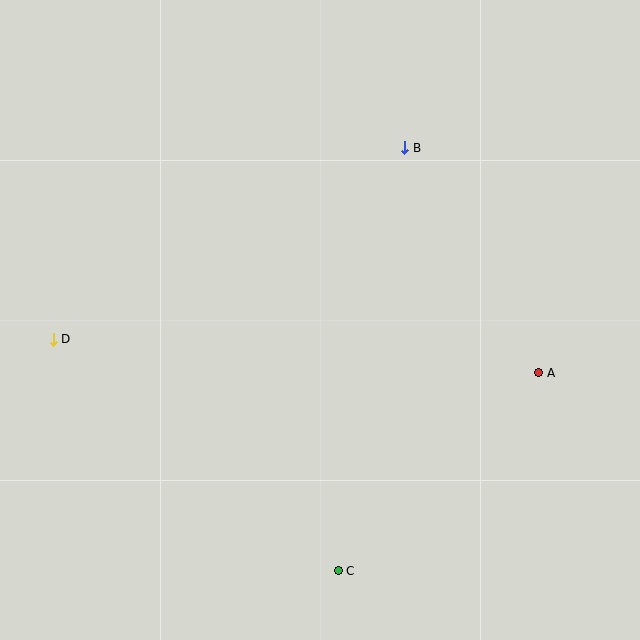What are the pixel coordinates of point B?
Point B is at (405, 148).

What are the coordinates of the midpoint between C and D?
The midpoint between C and D is at (196, 455).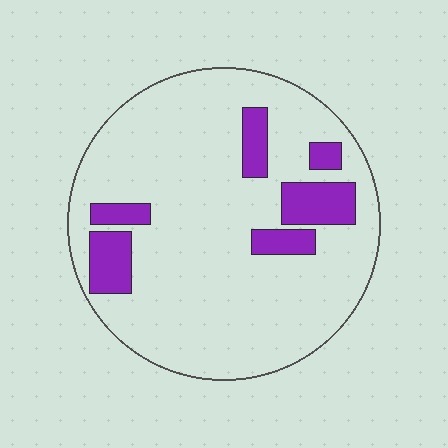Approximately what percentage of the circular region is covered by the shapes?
Approximately 15%.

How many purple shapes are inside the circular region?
6.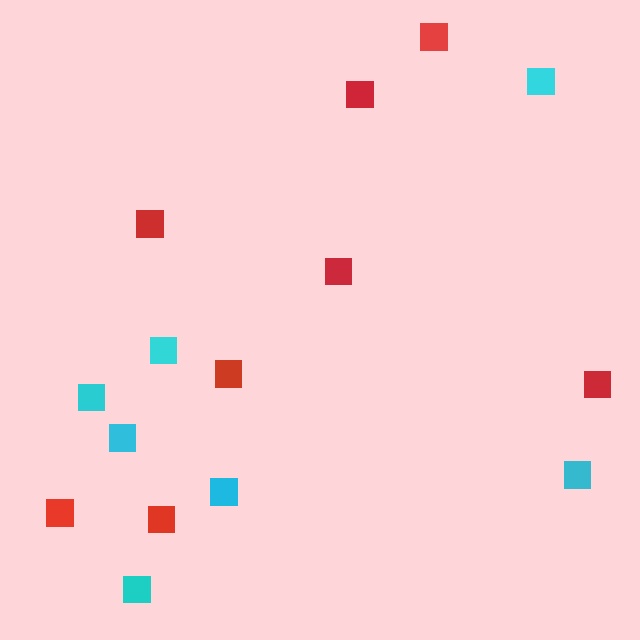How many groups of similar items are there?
There are 2 groups: one group of red squares (8) and one group of cyan squares (7).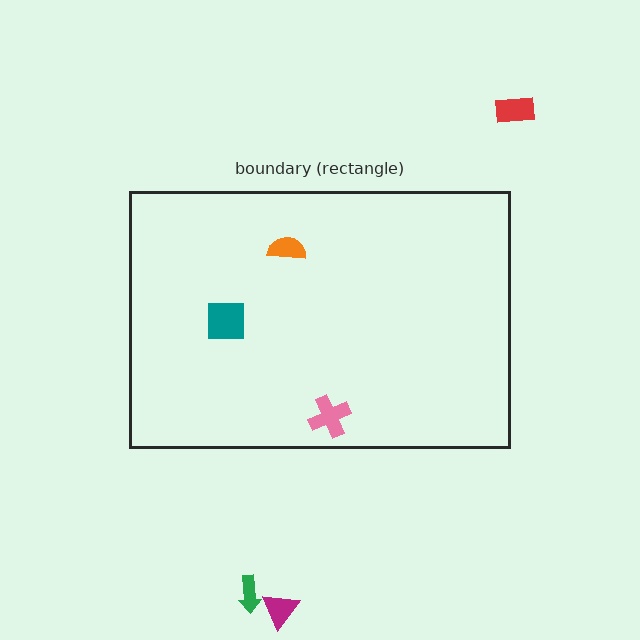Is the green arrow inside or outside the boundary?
Outside.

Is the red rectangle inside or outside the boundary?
Outside.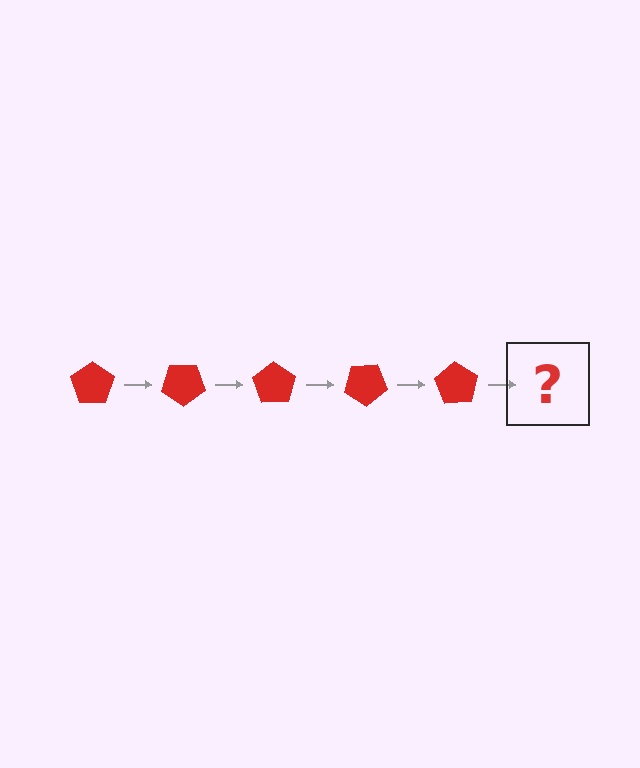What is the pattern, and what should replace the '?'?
The pattern is that the pentagon rotates 35 degrees each step. The '?' should be a red pentagon rotated 175 degrees.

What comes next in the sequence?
The next element should be a red pentagon rotated 175 degrees.